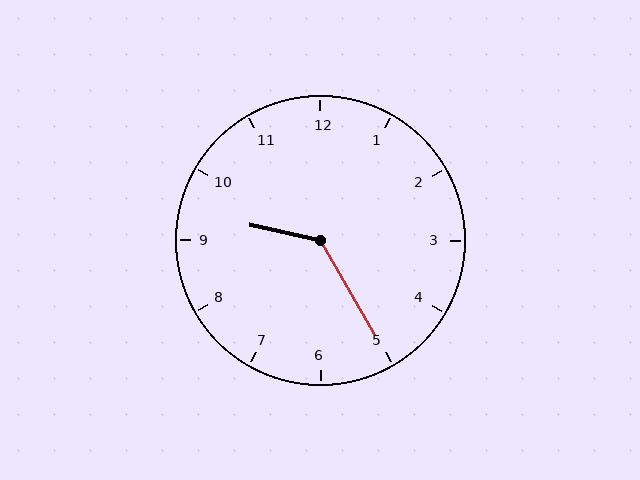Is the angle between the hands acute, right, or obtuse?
It is obtuse.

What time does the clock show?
9:25.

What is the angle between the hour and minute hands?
Approximately 132 degrees.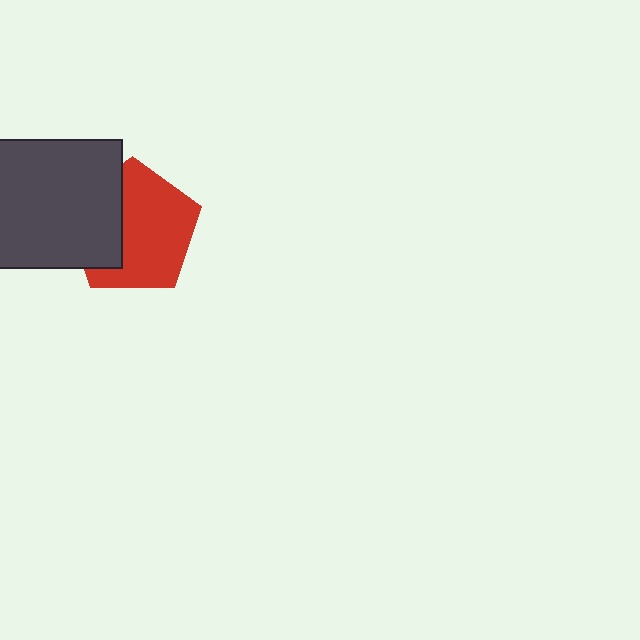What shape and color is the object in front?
The object in front is a dark gray square.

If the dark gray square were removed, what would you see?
You would see the complete red pentagon.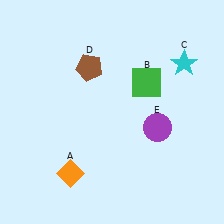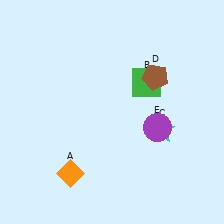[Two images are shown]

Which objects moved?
The objects that moved are: the cyan star (C), the brown pentagon (D).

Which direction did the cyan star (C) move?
The cyan star (C) moved down.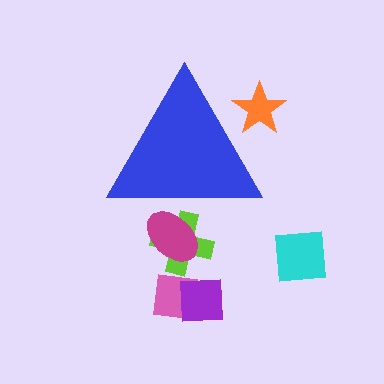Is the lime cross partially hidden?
Yes, the lime cross is partially hidden behind the blue triangle.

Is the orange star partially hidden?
Yes, the orange star is partially hidden behind the blue triangle.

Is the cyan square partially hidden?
No, the cyan square is fully visible.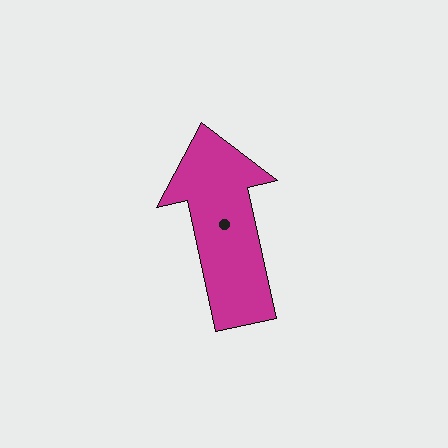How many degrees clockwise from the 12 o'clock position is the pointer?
Approximately 348 degrees.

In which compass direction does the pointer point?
North.